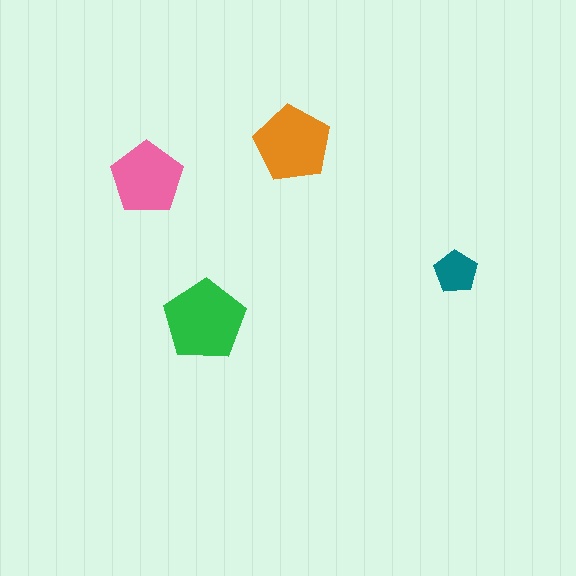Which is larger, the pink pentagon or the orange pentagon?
The orange one.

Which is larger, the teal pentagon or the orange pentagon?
The orange one.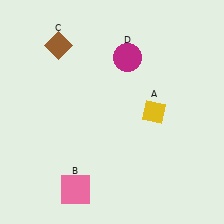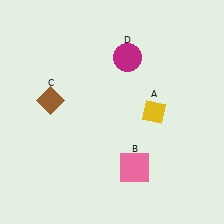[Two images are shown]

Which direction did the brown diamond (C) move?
The brown diamond (C) moved down.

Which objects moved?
The objects that moved are: the pink square (B), the brown diamond (C).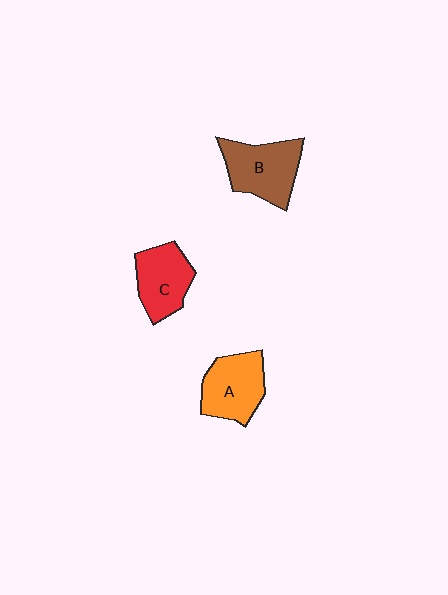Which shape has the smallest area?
Shape C (red).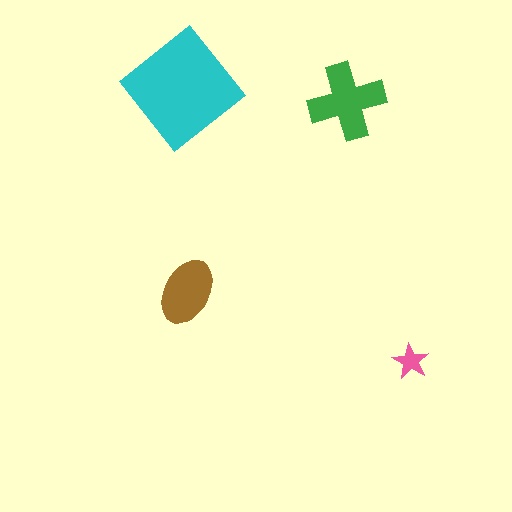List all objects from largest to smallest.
The cyan diamond, the green cross, the brown ellipse, the pink star.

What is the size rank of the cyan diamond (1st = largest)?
1st.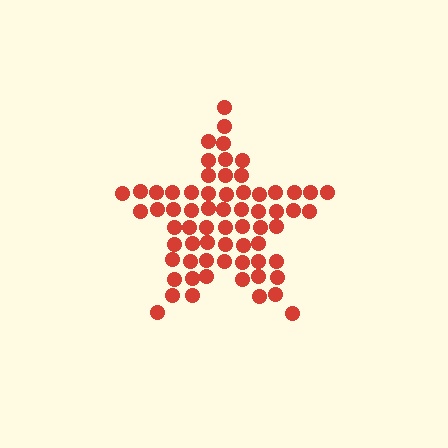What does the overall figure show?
The overall figure shows a star.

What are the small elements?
The small elements are circles.